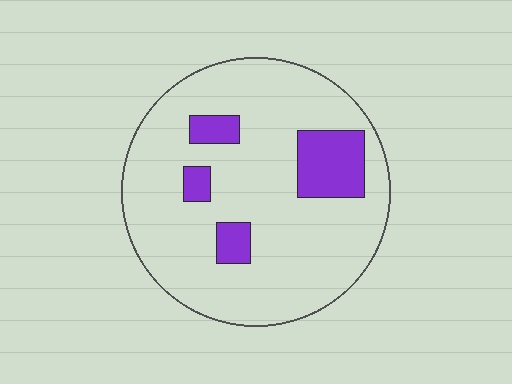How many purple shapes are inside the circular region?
4.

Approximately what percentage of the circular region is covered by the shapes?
Approximately 15%.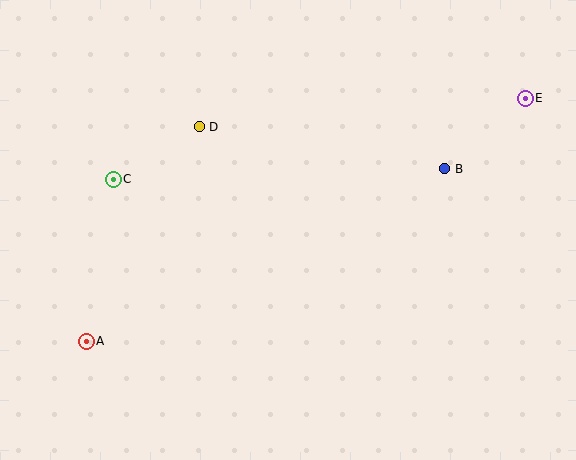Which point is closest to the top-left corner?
Point C is closest to the top-left corner.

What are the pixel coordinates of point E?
Point E is at (525, 98).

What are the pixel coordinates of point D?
Point D is at (199, 127).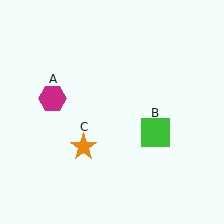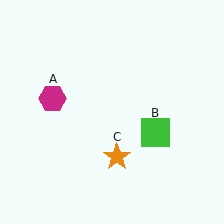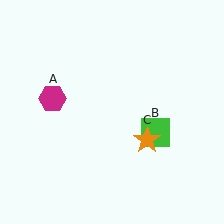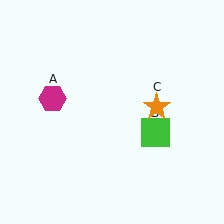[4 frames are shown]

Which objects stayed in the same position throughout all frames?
Magenta hexagon (object A) and green square (object B) remained stationary.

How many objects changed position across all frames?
1 object changed position: orange star (object C).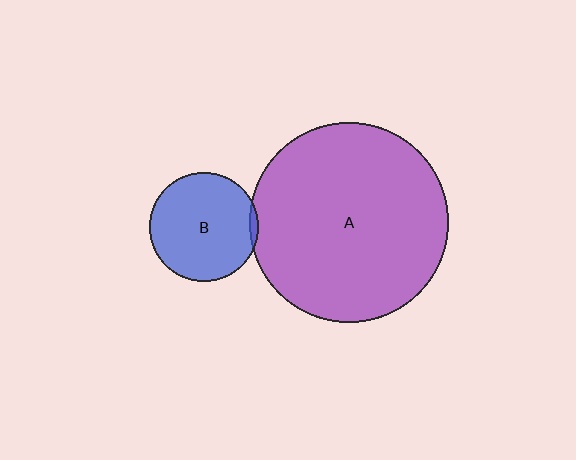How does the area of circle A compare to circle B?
Approximately 3.3 times.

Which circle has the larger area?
Circle A (purple).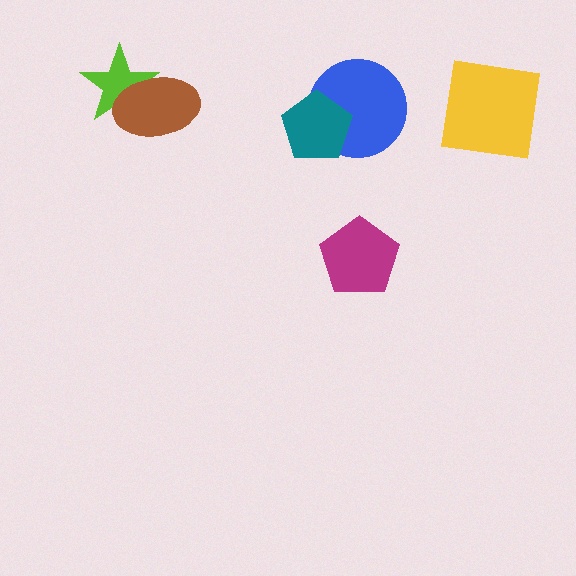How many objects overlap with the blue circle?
1 object overlaps with the blue circle.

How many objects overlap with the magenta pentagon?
0 objects overlap with the magenta pentagon.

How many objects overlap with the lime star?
1 object overlaps with the lime star.